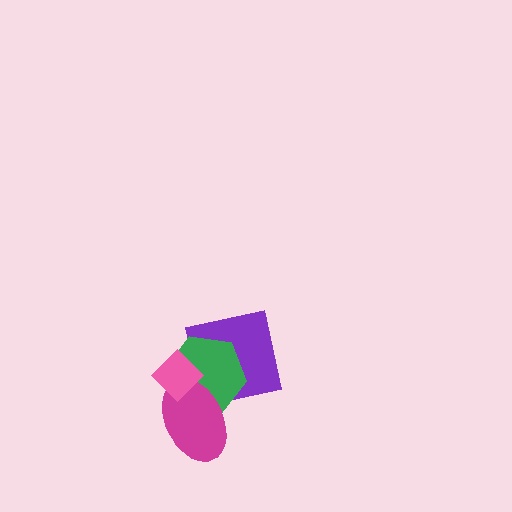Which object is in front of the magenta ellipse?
The pink diamond is in front of the magenta ellipse.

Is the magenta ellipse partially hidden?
Yes, it is partially covered by another shape.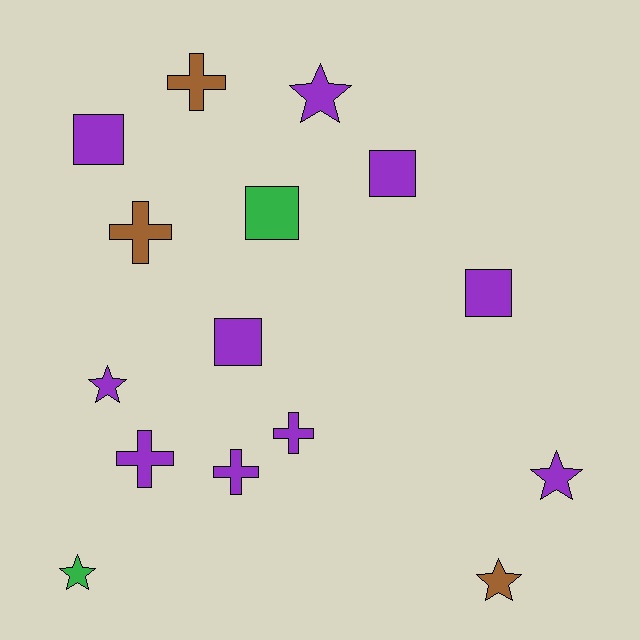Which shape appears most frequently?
Square, with 5 objects.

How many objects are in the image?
There are 15 objects.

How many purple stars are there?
There are 3 purple stars.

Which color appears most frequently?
Purple, with 10 objects.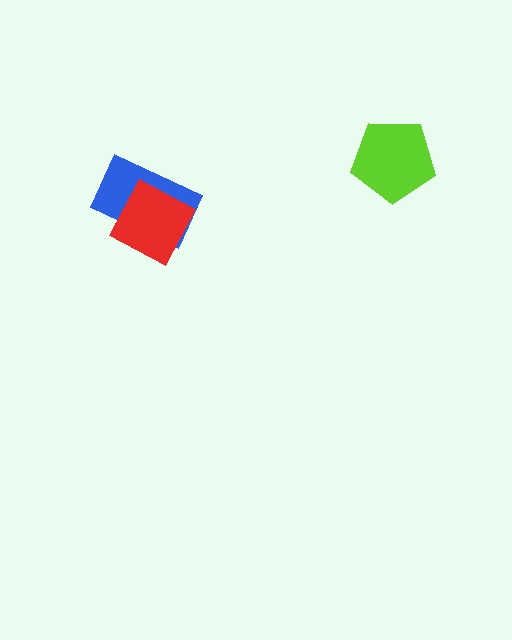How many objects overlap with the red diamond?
1 object overlaps with the red diamond.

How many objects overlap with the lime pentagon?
0 objects overlap with the lime pentagon.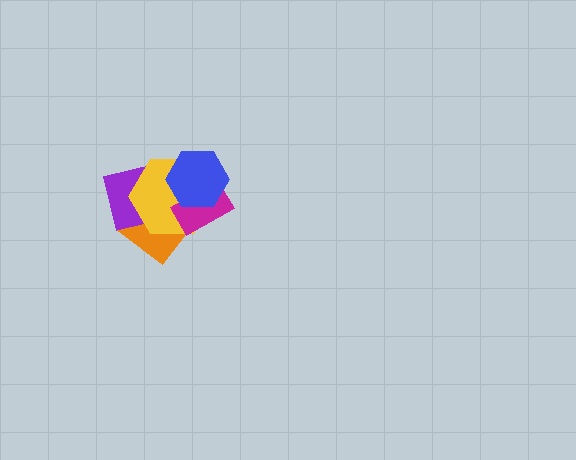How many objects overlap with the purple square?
3 objects overlap with the purple square.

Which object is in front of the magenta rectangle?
The blue hexagon is in front of the magenta rectangle.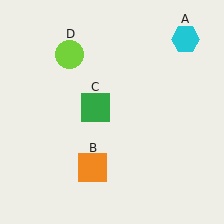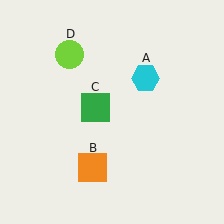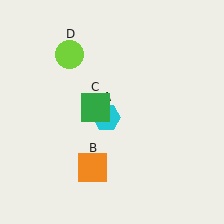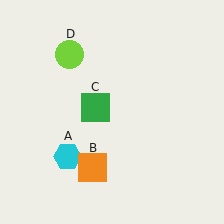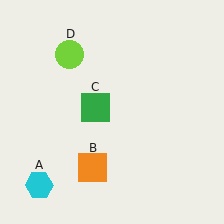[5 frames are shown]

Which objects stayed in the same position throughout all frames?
Orange square (object B) and green square (object C) and lime circle (object D) remained stationary.